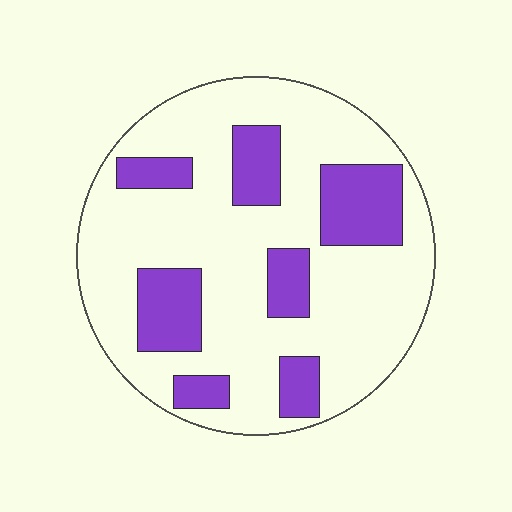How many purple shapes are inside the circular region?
7.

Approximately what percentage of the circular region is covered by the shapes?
Approximately 25%.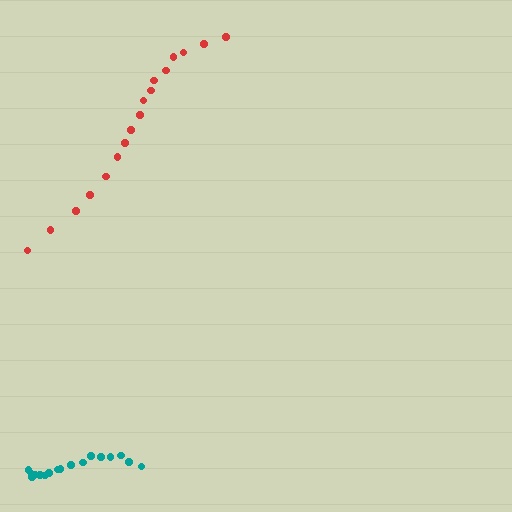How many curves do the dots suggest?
There are 2 distinct paths.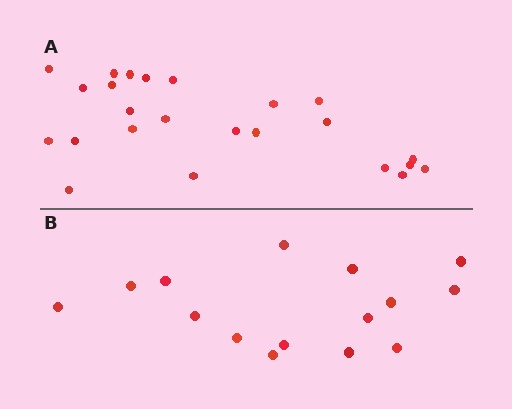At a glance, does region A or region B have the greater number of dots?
Region A (the top region) has more dots.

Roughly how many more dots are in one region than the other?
Region A has roughly 8 or so more dots than region B.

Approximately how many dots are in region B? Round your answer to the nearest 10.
About 20 dots. (The exact count is 15, which rounds to 20.)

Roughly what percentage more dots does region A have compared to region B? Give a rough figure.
About 60% more.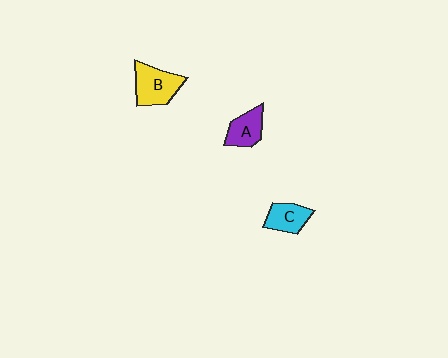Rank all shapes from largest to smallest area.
From largest to smallest: B (yellow), A (purple), C (cyan).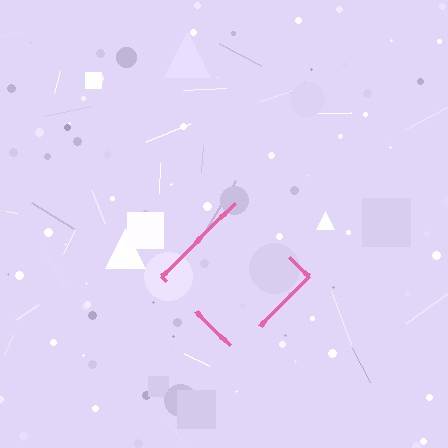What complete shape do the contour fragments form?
The contour fragments form a diamond.